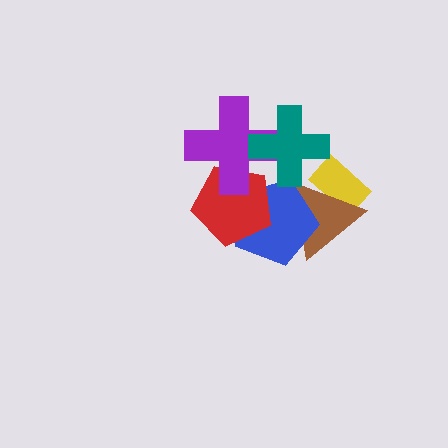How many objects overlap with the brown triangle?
2 objects overlap with the brown triangle.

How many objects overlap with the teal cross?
1 object overlaps with the teal cross.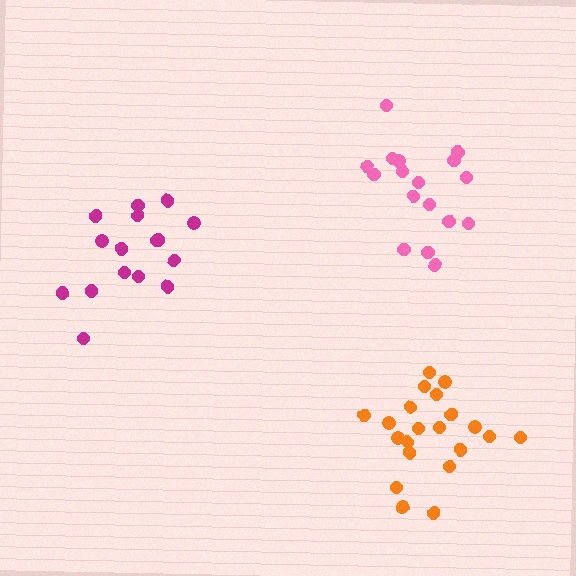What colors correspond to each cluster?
The clusters are colored: pink, orange, magenta.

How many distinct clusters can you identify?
There are 3 distinct clusters.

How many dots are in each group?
Group 1: 17 dots, Group 2: 21 dots, Group 3: 16 dots (54 total).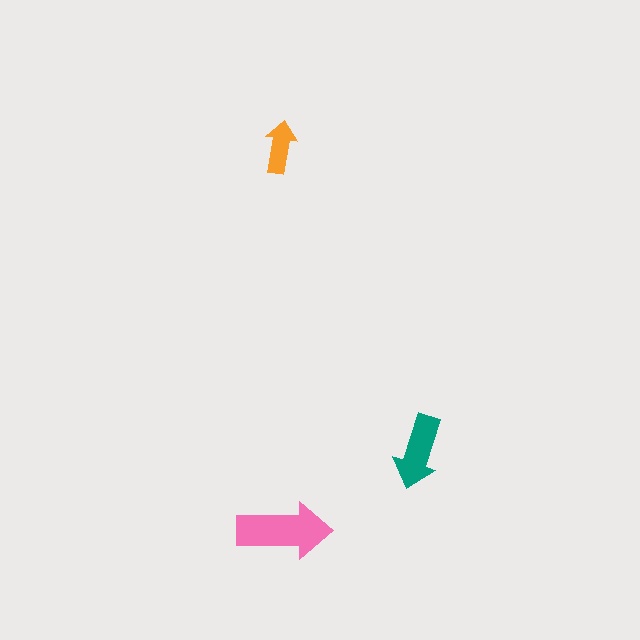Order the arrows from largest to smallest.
the pink one, the teal one, the orange one.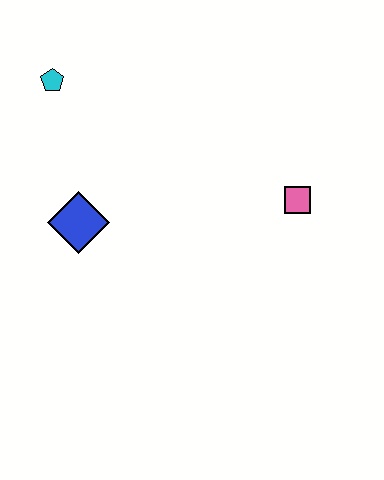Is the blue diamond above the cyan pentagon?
No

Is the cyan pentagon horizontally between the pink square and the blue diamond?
No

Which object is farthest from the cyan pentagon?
The pink square is farthest from the cyan pentagon.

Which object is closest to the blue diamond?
The cyan pentagon is closest to the blue diamond.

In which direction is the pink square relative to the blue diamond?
The pink square is to the right of the blue diamond.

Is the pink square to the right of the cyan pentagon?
Yes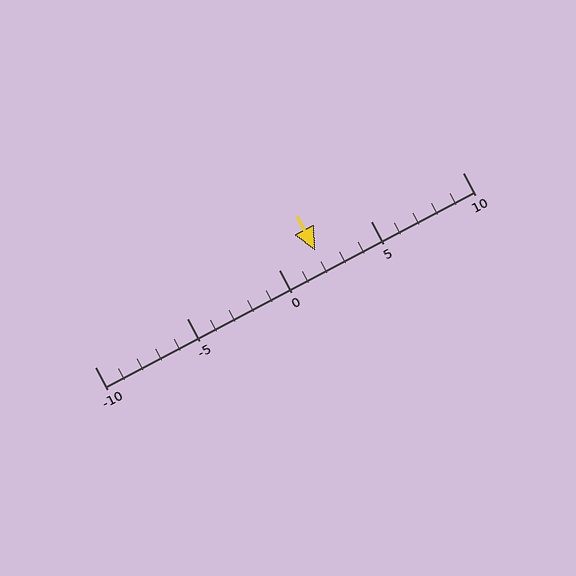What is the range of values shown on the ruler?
The ruler shows values from -10 to 10.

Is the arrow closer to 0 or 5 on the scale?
The arrow is closer to 0.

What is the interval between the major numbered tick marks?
The major tick marks are spaced 5 units apart.